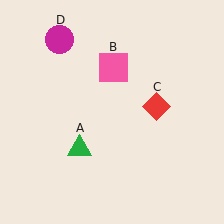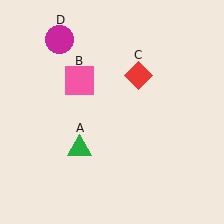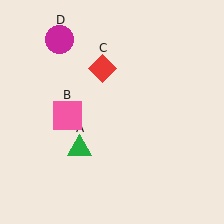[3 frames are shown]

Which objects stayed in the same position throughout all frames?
Green triangle (object A) and magenta circle (object D) remained stationary.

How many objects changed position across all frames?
2 objects changed position: pink square (object B), red diamond (object C).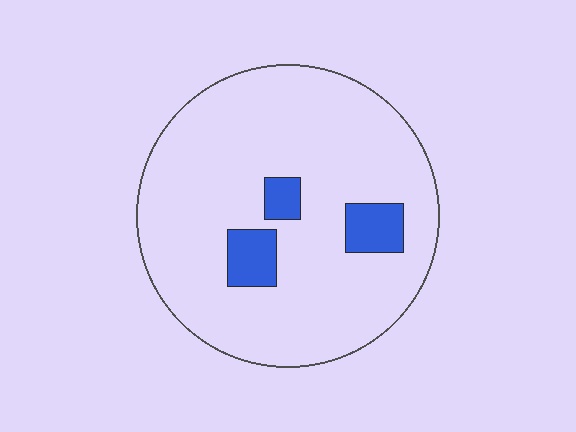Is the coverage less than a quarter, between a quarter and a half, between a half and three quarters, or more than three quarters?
Less than a quarter.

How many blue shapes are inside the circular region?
3.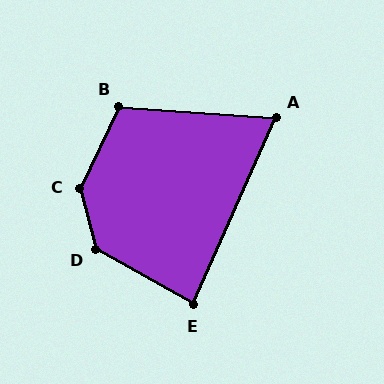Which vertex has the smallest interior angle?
A, at approximately 70 degrees.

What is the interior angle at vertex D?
Approximately 134 degrees (obtuse).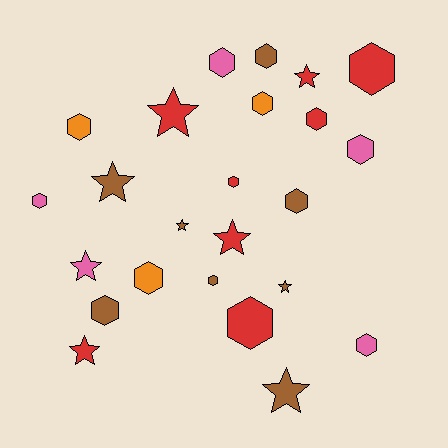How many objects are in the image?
There are 24 objects.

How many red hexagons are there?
There are 4 red hexagons.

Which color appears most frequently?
Brown, with 8 objects.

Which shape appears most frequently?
Hexagon, with 15 objects.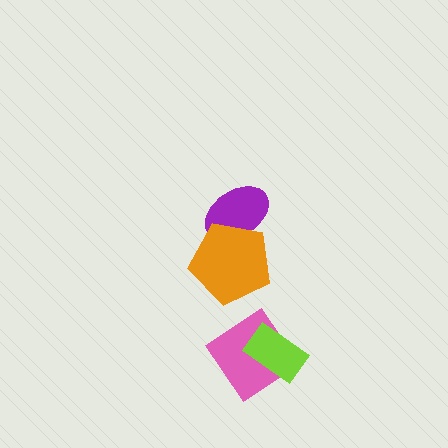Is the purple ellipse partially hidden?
Yes, it is partially covered by another shape.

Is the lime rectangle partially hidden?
No, no other shape covers it.